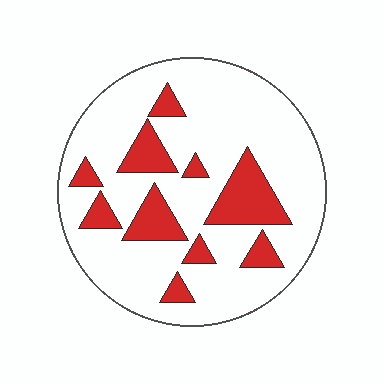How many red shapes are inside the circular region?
10.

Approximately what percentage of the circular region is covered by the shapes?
Approximately 20%.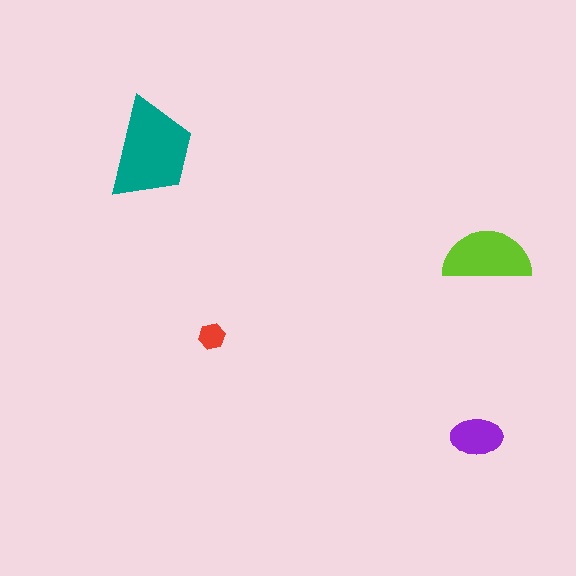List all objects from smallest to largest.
The red hexagon, the purple ellipse, the lime semicircle, the teal trapezoid.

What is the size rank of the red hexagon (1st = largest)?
4th.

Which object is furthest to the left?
The teal trapezoid is leftmost.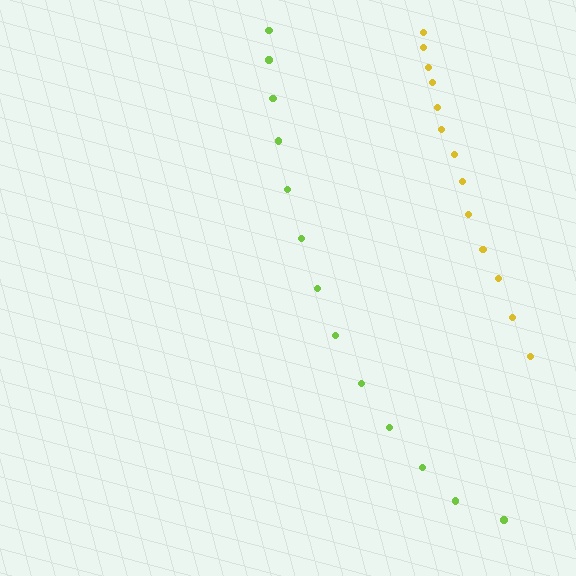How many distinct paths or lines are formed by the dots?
There are 2 distinct paths.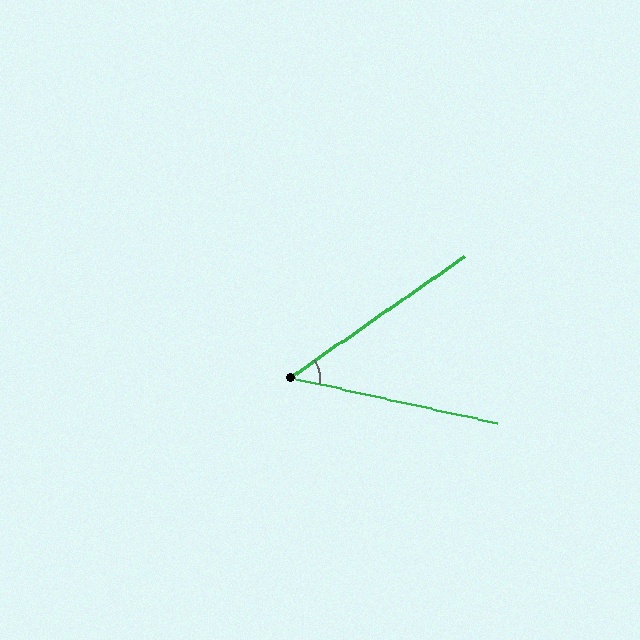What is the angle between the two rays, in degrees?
Approximately 47 degrees.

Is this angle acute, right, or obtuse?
It is acute.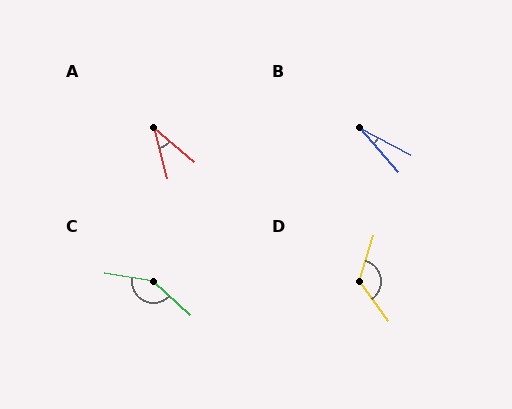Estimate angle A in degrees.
Approximately 36 degrees.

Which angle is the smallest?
B, at approximately 21 degrees.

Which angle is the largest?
C, at approximately 147 degrees.